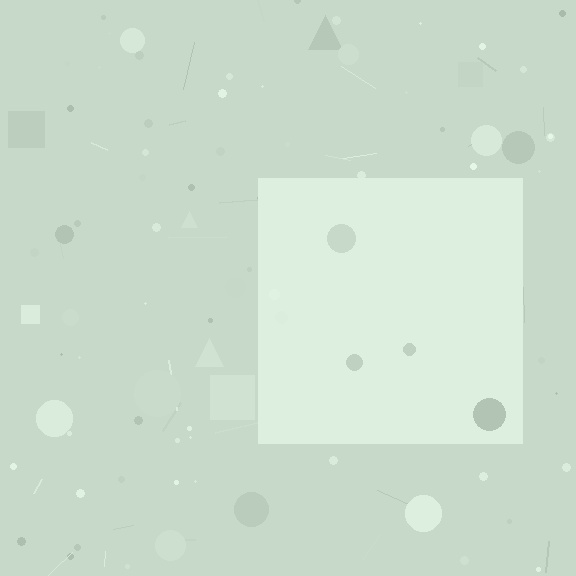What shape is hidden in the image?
A square is hidden in the image.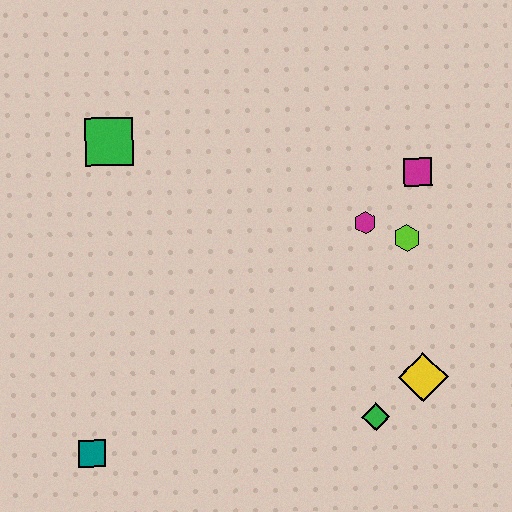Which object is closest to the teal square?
The green diamond is closest to the teal square.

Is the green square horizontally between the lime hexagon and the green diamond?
No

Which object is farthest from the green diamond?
The green square is farthest from the green diamond.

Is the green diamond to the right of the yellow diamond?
No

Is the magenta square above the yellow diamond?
Yes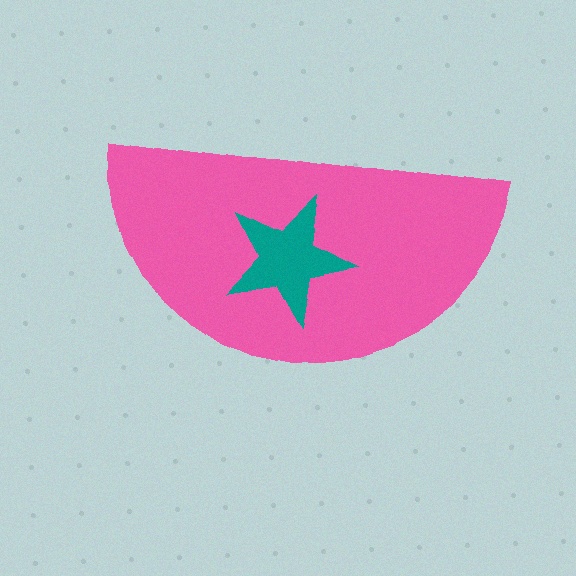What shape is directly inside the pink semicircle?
The teal star.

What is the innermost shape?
The teal star.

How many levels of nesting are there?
2.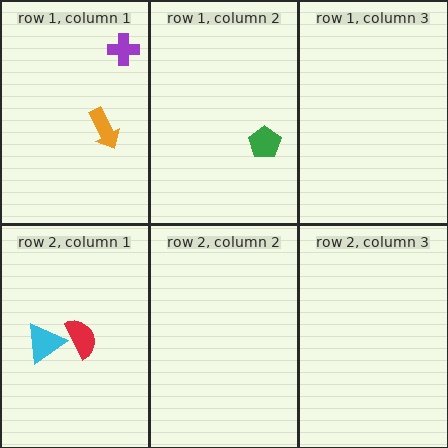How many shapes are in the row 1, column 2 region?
1.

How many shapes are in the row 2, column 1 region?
2.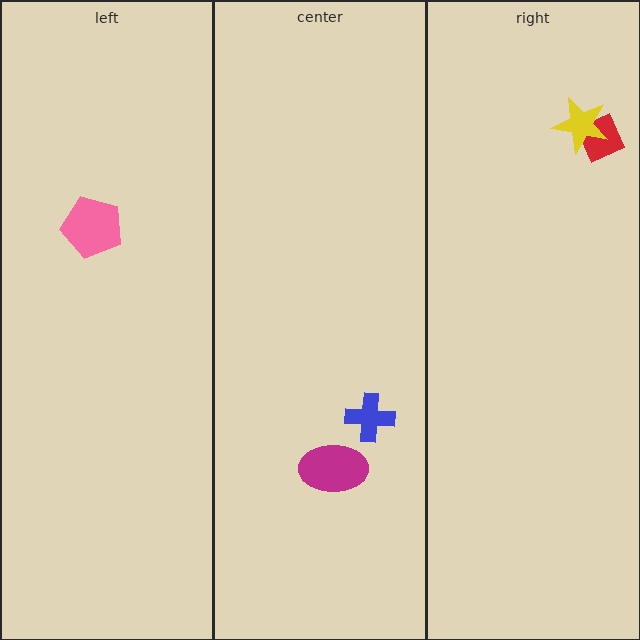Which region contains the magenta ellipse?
The center region.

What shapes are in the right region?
The red diamond, the yellow star.